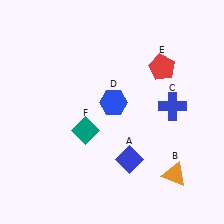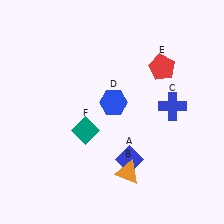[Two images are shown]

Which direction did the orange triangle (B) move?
The orange triangle (B) moved left.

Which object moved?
The orange triangle (B) moved left.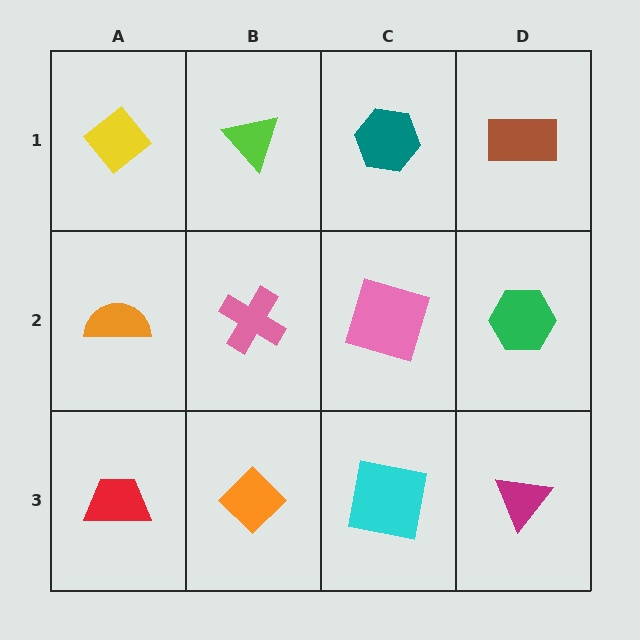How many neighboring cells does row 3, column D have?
2.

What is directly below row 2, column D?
A magenta triangle.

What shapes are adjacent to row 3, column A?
An orange semicircle (row 2, column A), an orange diamond (row 3, column B).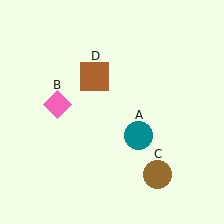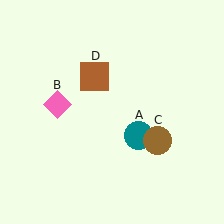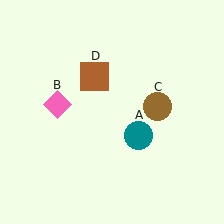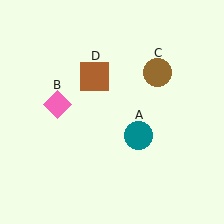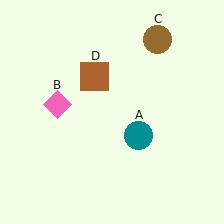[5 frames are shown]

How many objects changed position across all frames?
1 object changed position: brown circle (object C).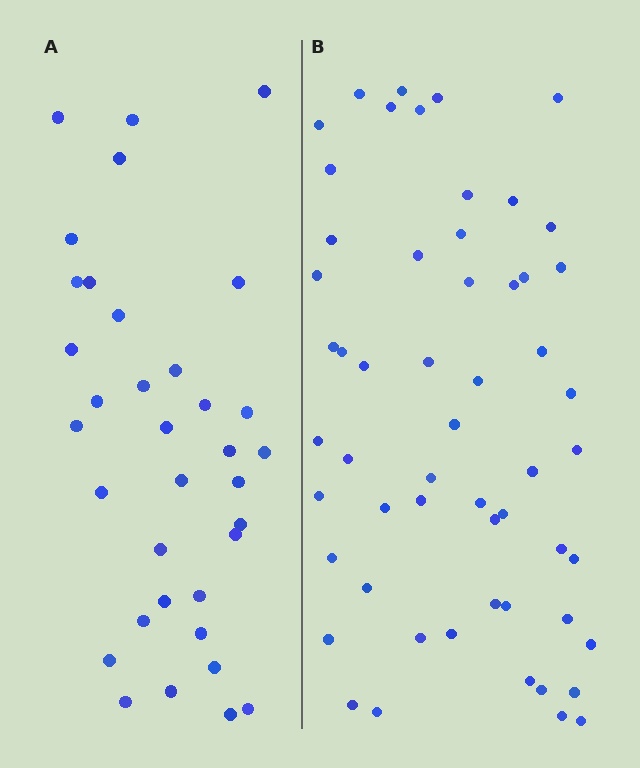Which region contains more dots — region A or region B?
Region B (the right region) has more dots.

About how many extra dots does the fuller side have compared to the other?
Region B has approximately 20 more dots than region A.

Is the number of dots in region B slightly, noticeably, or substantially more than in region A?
Region B has substantially more. The ratio is roughly 1.6 to 1.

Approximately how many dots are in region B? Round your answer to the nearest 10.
About 60 dots. (The exact count is 56, which rounds to 60.)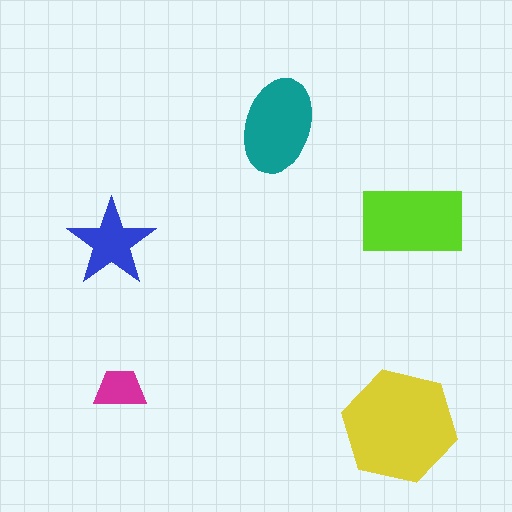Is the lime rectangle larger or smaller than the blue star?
Larger.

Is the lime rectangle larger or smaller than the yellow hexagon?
Smaller.